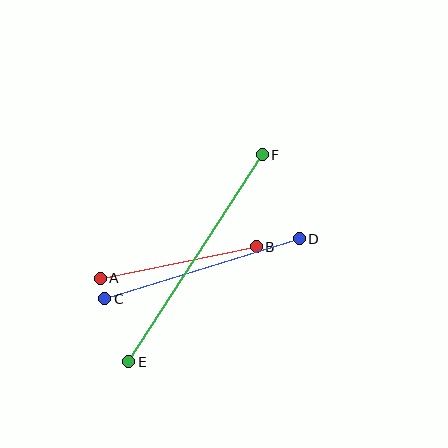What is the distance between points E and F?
The distance is approximately 246 pixels.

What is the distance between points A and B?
The distance is approximately 159 pixels.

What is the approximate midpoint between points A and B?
The midpoint is at approximately (178, 263) pixels.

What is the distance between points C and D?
The distance is approximately 204 pixels.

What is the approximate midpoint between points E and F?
The midpoint is at approximately (195, 258) pixels.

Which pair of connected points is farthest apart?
Points E and F are farthest apart.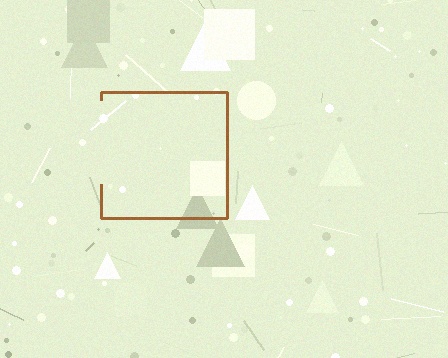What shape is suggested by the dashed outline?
The dashed outline suggests a square.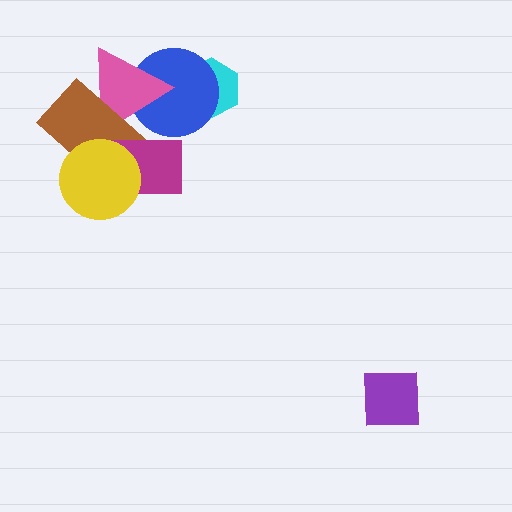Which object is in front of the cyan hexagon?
The blue circle is in front of the cyan hexagon.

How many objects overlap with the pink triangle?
3 objects overlap with the pink triangle.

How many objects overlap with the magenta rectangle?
3 objects overlap with the magenta rectangle.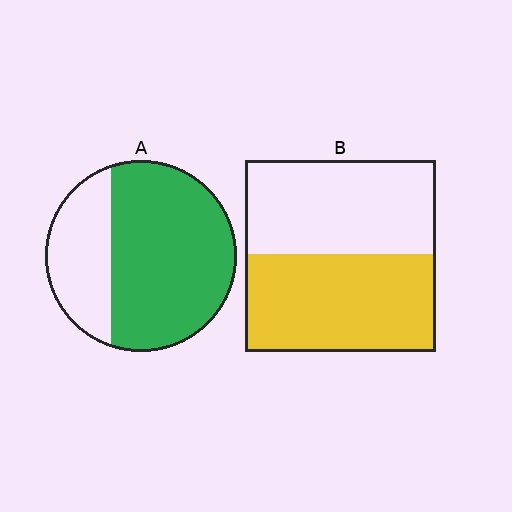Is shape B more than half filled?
Roughly half.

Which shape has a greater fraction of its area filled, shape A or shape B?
Shape A.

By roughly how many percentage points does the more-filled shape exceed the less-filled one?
By roughly 20 percentage points (A over B).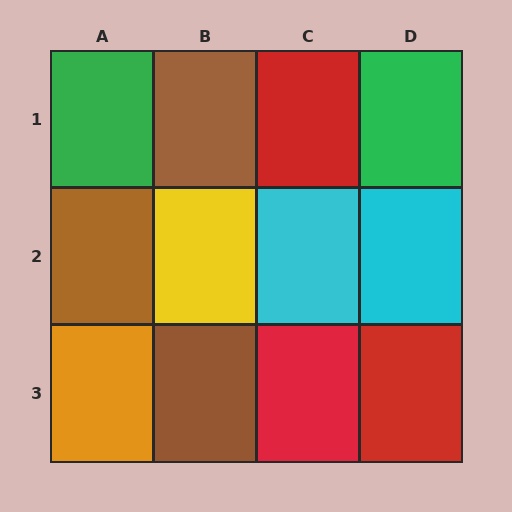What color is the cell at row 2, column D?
Cyan.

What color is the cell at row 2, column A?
Brown.